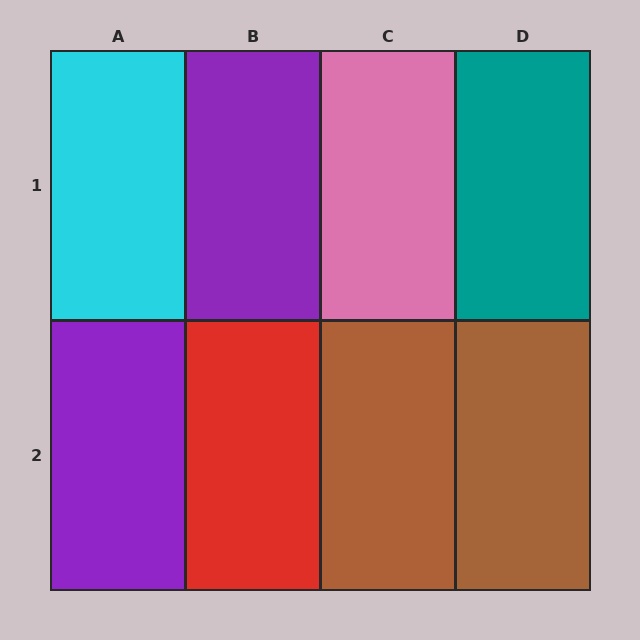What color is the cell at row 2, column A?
Purple.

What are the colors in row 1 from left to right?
Cyan, purple, pink, teal.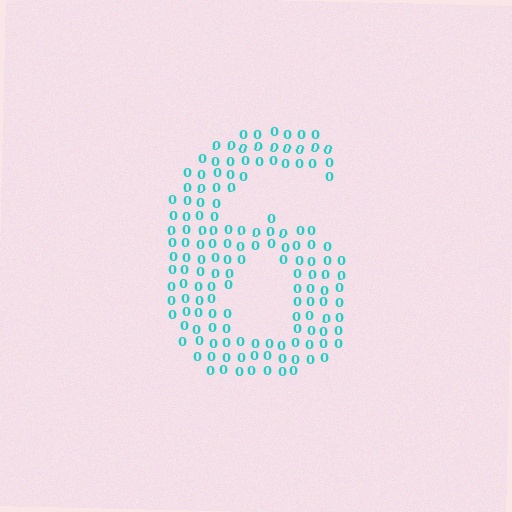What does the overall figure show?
The overall figure shows the digit 6.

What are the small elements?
The small elements are digit 0's.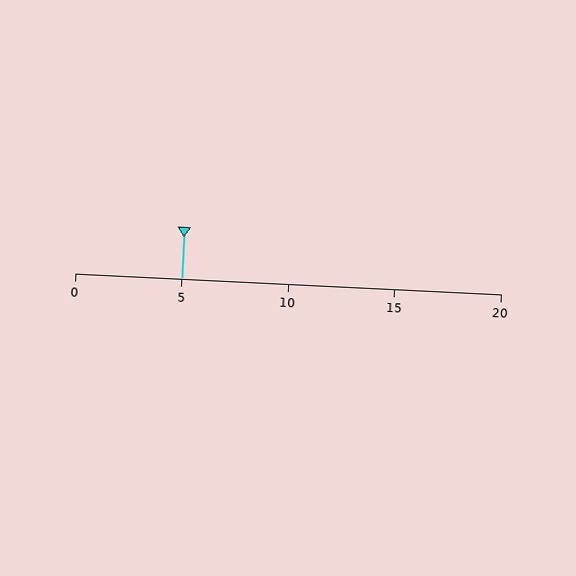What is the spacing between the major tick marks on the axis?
The major ticks are spaced 5 apart.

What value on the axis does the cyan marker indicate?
The marker indicates approximately 5.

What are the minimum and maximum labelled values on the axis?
The axis runs from 0 to 20.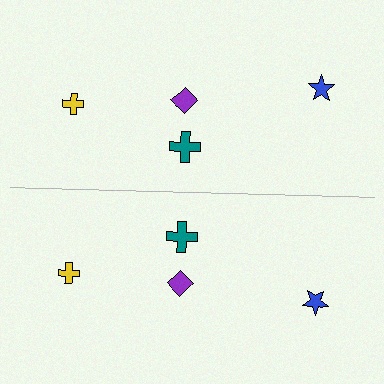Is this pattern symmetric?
Yes, this pattern has bilateral (reflection) symmetry.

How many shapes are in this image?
There are 8 shapes in this image.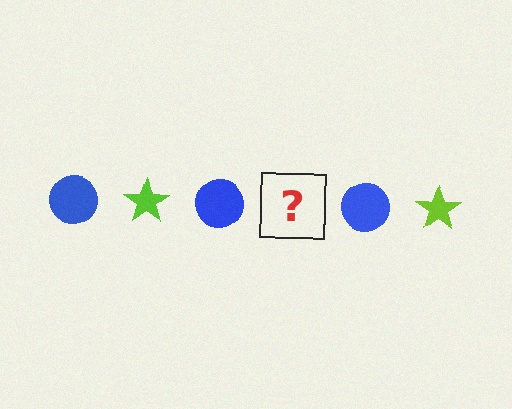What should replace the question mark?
The question mark should be replaced with a lime star.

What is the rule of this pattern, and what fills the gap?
The rule is that the pattern alternates between blue circle and lime star. The gap should be filled with a lime star.